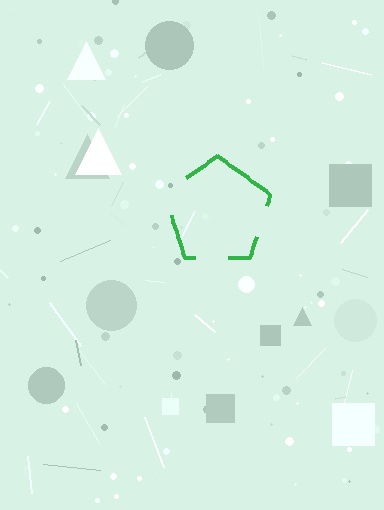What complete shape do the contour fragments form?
The contour fragments form a pentagon.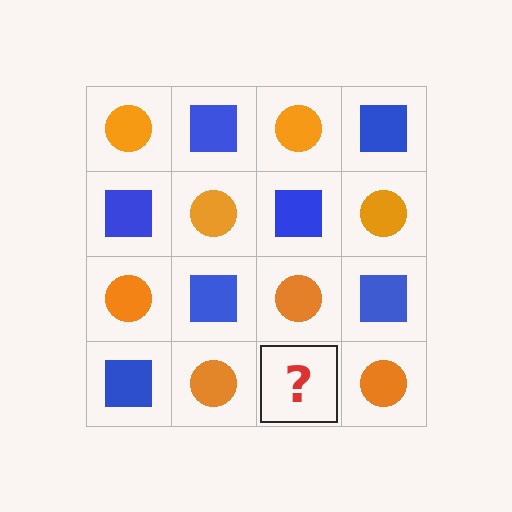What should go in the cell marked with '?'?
The missing cell should contain a blue square.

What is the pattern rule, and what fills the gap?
The rule is that it alternates orange circle and blue square in a checkerboard pattern. The gap should be filled with a blue square.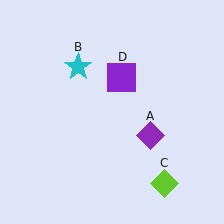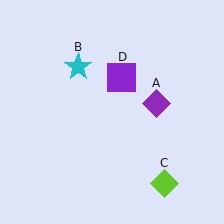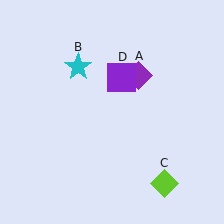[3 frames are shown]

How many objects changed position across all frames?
1 object changed position: purple diamond (object A).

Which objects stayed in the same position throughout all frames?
Cyan star (object B) and lime diamond (object C) and purple square (object D) remained stationary.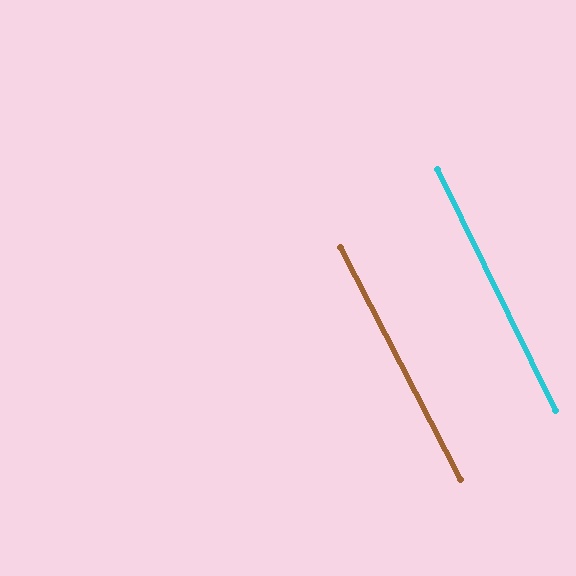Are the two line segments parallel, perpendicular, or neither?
Parallel — their directions differ by only 1.3°.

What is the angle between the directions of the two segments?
Approximately 1 degree.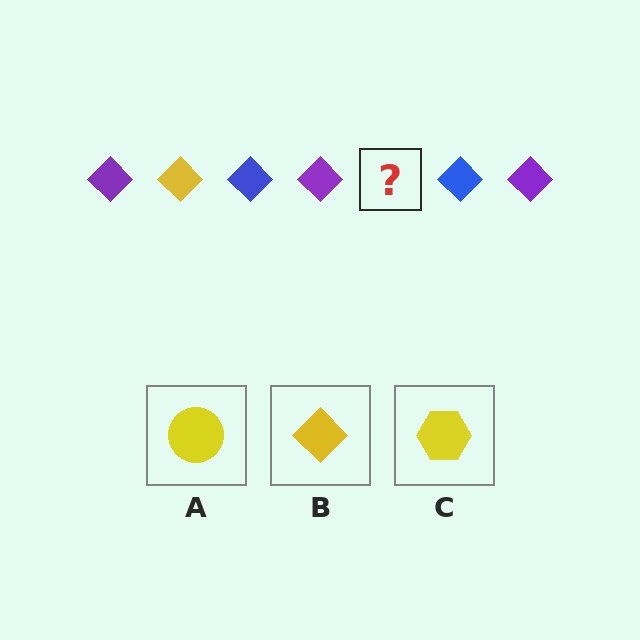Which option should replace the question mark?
Option B.